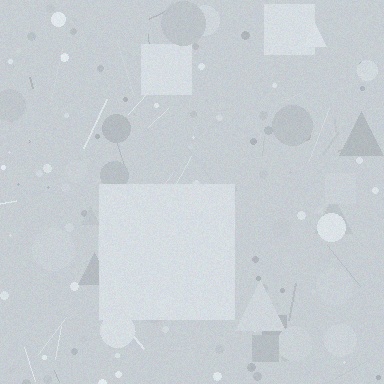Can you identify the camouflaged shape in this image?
The camouflaged shape is a square.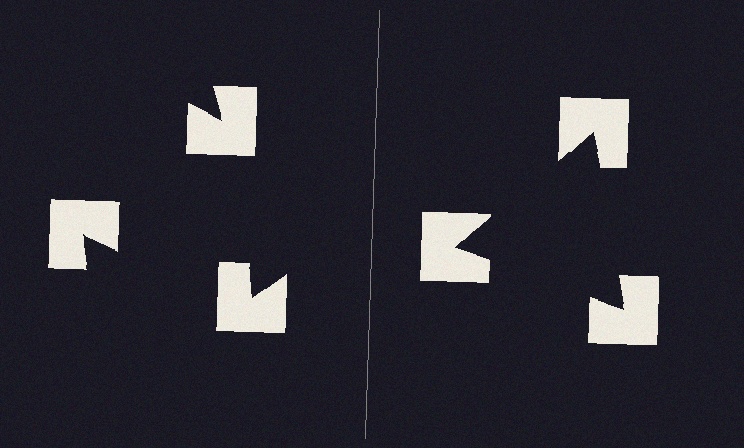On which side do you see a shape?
An illusory triangle appears on the right side. On the left side the wedge cuts are rotated, so no coherent shape forms.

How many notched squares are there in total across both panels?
6 — 3 on each side.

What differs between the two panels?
The notched squares are positioned identically on both sides; only the wedge orientations differ. On the right they align to a triangle; on the left they are misaligned.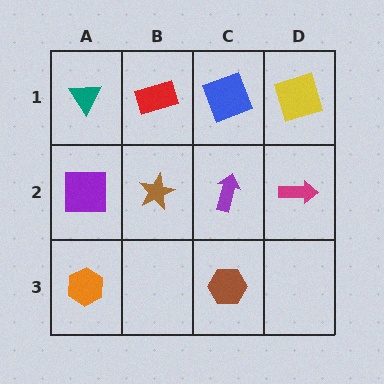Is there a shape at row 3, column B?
No, that cell is empty.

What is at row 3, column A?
An orange hexagon.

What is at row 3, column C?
A brown hexagon.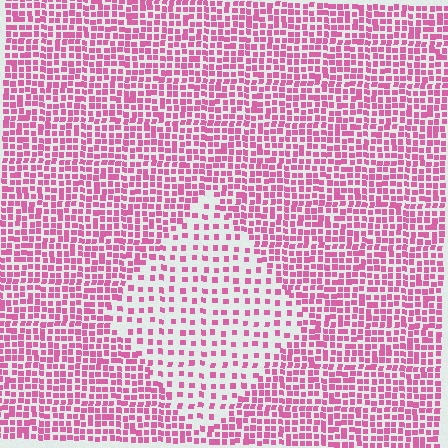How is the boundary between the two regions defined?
The boundary is defined by a change in element density (approximately 2.2x ratio). All elements are the same color, size, and shape.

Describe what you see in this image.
The image contains small pink elements arranged at two different densities. A diamond-shaped region is visible where the elements are less densely packed than the surrounding area.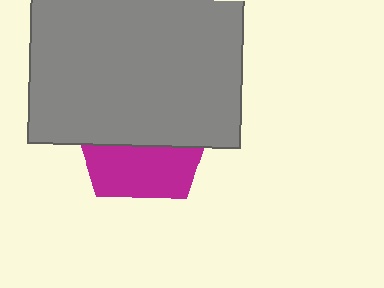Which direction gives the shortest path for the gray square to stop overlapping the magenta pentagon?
Moving up gives the shortest separation.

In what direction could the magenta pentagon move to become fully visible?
The magenta pentagon could move down. That would shift it out from behind the gray square entirely.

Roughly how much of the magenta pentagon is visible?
A small part of it is visible (roughly 39%).